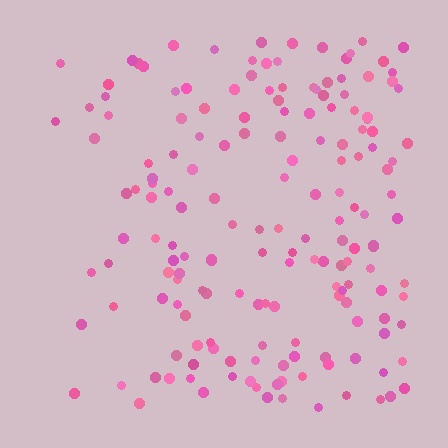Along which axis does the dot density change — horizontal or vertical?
Horizontal.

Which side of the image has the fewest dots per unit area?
The left.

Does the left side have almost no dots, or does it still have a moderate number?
Still a moderate number, just noticeably fewer than the right.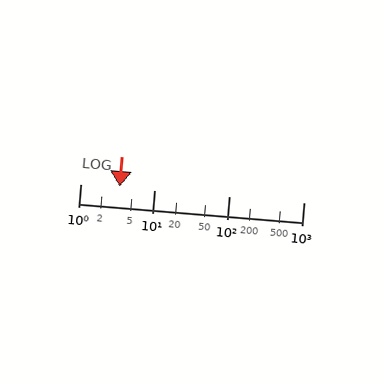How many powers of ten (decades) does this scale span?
The scale spans 3 decades, from 1 to 1000.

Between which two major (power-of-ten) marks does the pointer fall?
The pointer is between 1 and 10.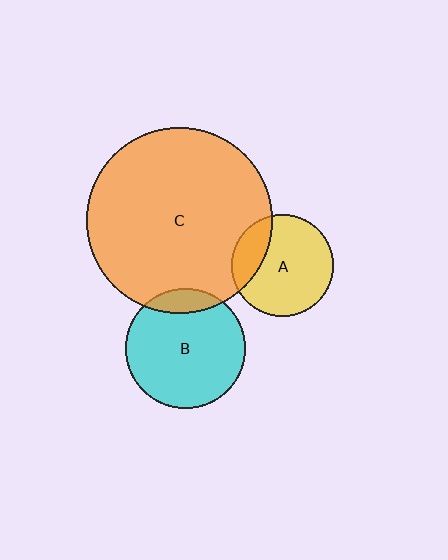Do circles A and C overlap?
Yes.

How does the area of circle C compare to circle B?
Approximately 2.4 times.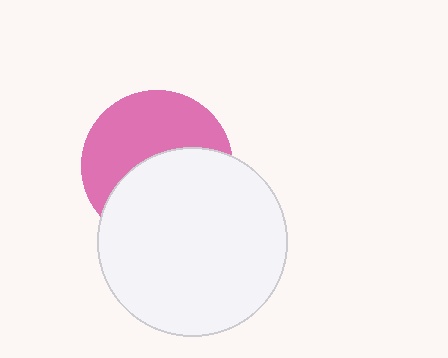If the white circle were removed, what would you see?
You would see the complete pink circle.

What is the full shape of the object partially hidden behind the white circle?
The partially hidden object is a pink circle.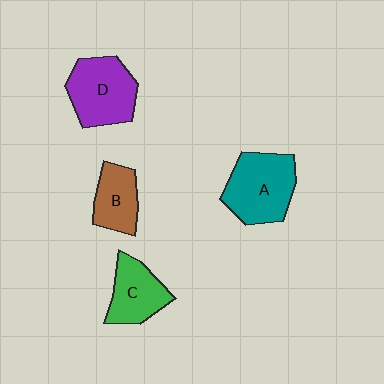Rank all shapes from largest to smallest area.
From largest to smallest: A (teal), D (purple), C (green), B (brown).